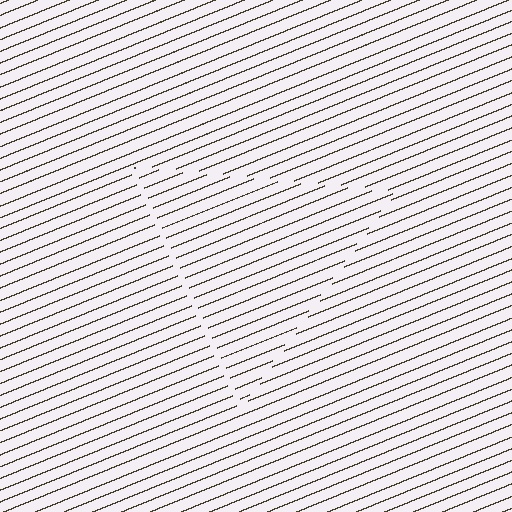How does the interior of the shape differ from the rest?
The interior of the shape contains the same grating, shifted by half a period — the contour is defined by the phase discontinuity where line-ends from the inner and outer gratings abut.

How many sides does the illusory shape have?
3 sides — the line-ends trace a triangle.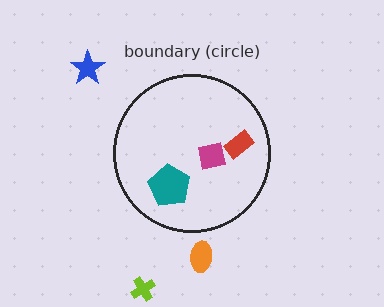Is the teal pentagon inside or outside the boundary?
Inside.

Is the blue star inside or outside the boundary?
Outside.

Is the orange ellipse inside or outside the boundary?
Outside.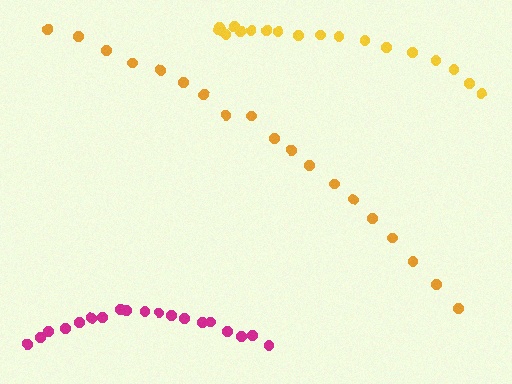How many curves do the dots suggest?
There are 3 distinct paths.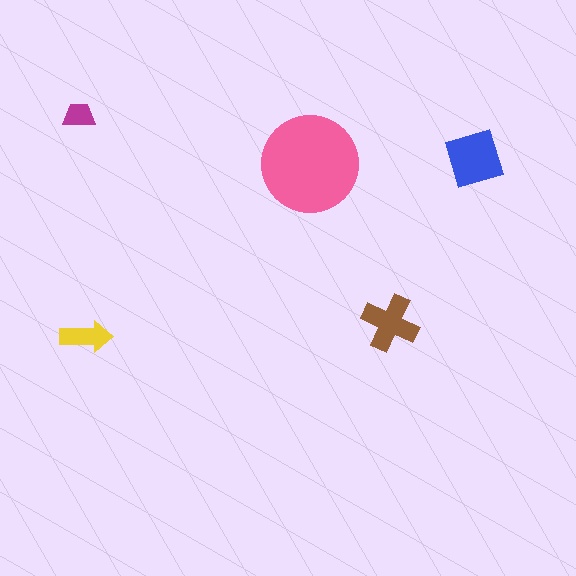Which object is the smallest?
The magenta trapezoid.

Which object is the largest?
The pink circle.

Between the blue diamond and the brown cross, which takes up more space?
The blue diamond.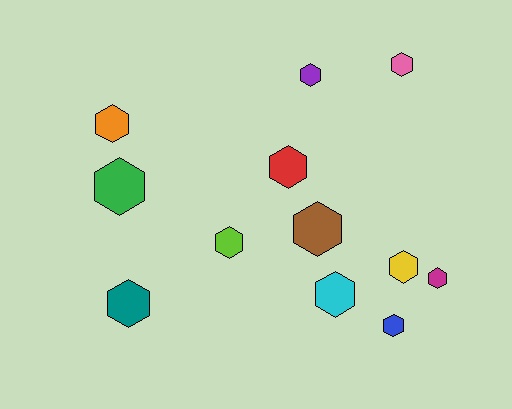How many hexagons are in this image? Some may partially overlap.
There are 12 hexagons.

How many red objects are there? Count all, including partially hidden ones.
There is 1 red object.